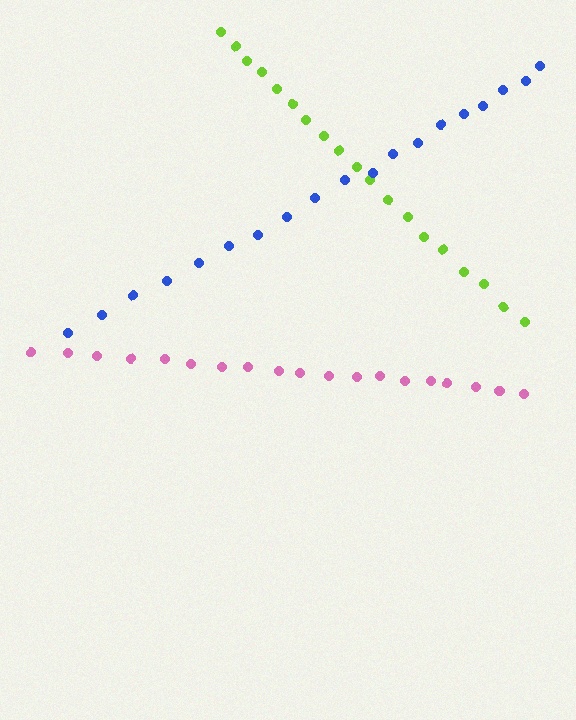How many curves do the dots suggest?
There are 3 distinct paths.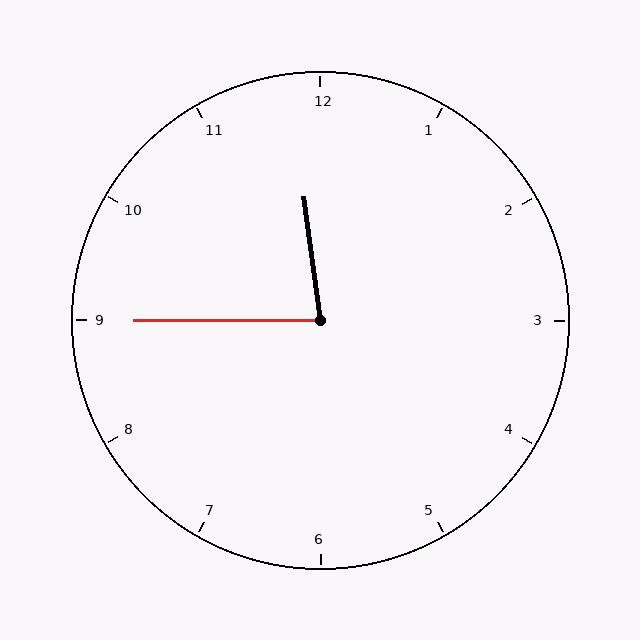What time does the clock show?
11:45.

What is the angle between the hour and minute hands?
Approximately 82 degrees.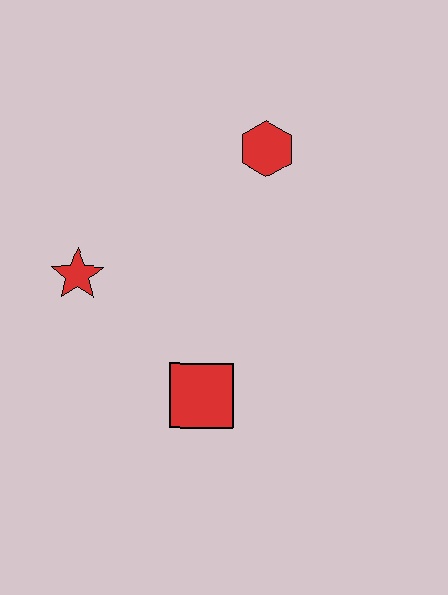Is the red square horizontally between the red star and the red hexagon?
Yes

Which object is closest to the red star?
The red square is closest to the red star.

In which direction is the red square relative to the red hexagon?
The red square is below the red hexagon.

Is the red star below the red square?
No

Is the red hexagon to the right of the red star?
Yes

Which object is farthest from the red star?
The red hexagon is farthest from the red star.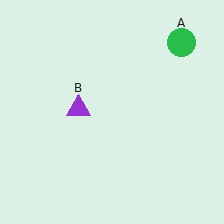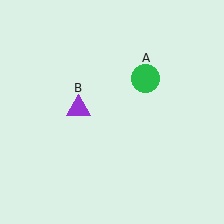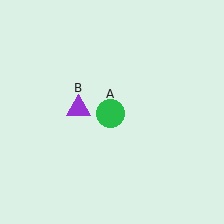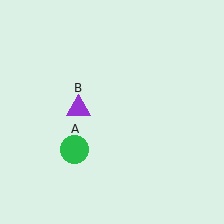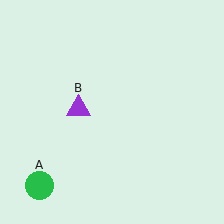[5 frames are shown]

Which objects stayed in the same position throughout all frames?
Purple triangle (object B) remained stationary.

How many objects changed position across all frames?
1 object changed position: green circle (object A).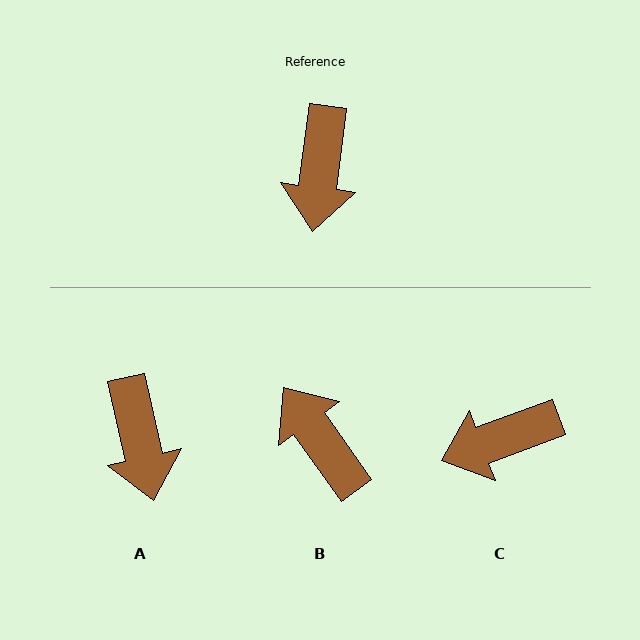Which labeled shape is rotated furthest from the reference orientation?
B, about 137 degrees away.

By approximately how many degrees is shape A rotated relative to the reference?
Approximately 20 degrees counter-clockwise.